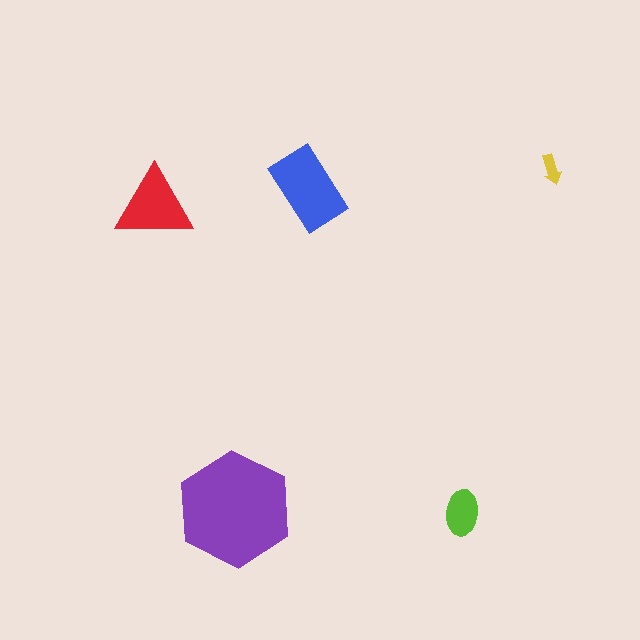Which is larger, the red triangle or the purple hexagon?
The purple hexagon.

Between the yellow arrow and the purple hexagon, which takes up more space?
The purple hexagon.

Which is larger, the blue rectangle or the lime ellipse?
The blue rectangle.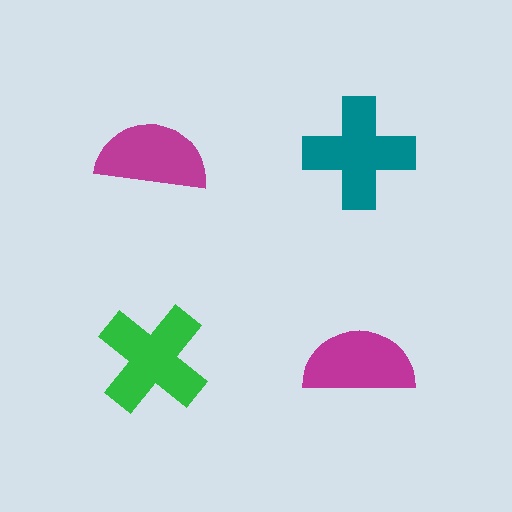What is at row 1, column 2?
A teal cross.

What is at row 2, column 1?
A green cross.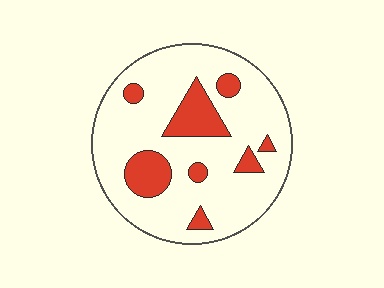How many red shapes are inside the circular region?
8.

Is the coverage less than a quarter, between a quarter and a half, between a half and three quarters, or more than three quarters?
Less than a quarter.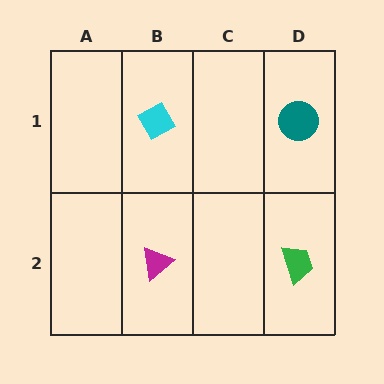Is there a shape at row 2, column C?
No, that cell is empty.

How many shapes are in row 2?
2 shapes.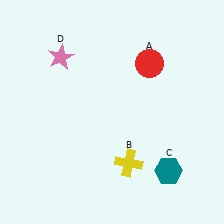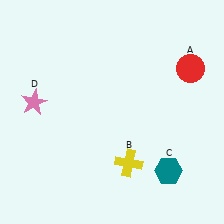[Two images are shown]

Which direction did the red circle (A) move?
The red circle (A) moved right.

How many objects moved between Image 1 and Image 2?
2 objects moved between the two images.